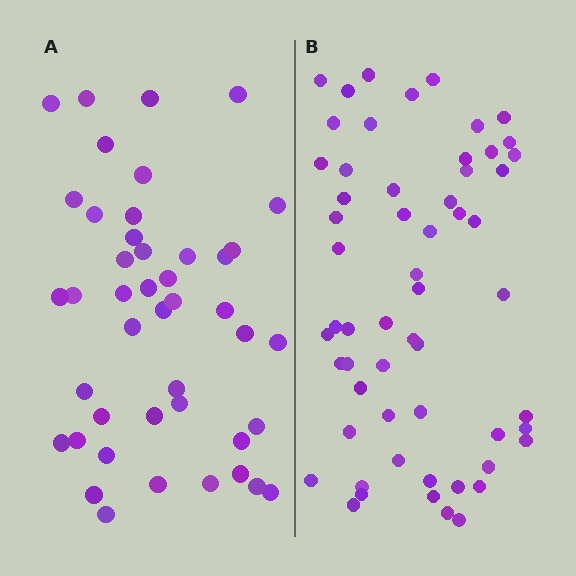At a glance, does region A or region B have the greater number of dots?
Region B (the right region) has more dots.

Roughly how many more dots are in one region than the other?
Region B has approximately 15 more dots than region A.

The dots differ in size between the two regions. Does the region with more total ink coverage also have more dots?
No. Region A has more total ink coverage because its dots are larger, but region B actually contains more individual dots. Total area can be misleading — the number of items is what matters here.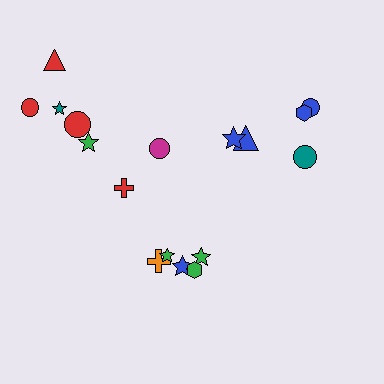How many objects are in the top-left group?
There are 7 objects.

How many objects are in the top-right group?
There are 5 objects.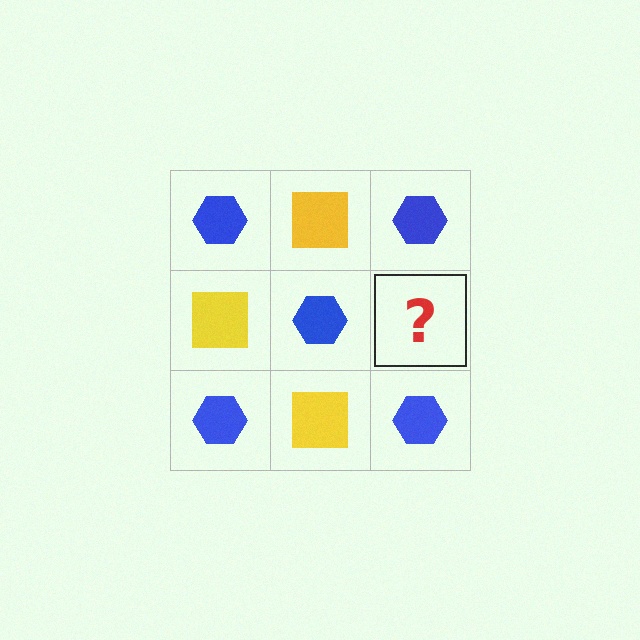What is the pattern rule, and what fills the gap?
The rule is that it alternates blue hexagon and yellow square in a checkerboard pattern. The gap should be filled with a yellow square.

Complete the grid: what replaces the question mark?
The question mark should be replaced with a yellow square.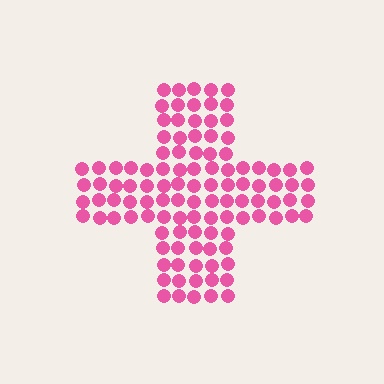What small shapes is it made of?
It is made of small circles.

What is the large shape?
The large shape is a cross.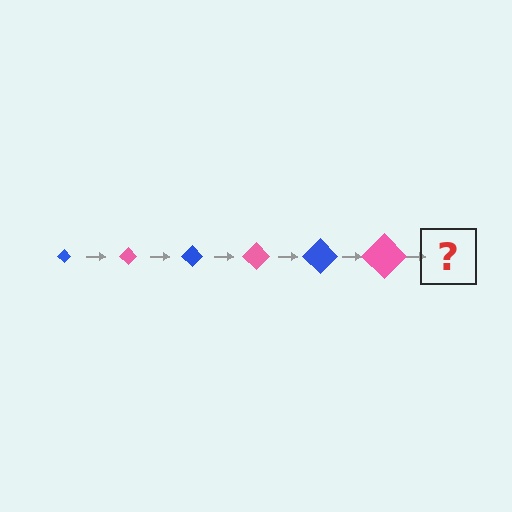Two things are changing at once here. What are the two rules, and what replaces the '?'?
The two rules are that the diamond grows larger each step and the color cycles through blue and pink. The '?' should be a blue diamond, larger than the previous one.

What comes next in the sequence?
The next element should be a blue diamond, larger than the previous one.